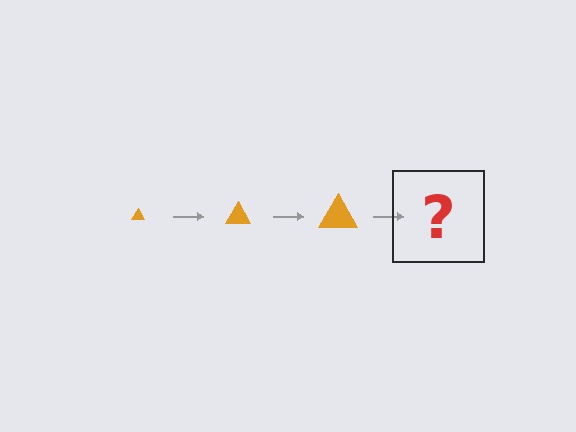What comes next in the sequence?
The next element should be an orange triangle, larger than the previous one.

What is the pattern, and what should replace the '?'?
The pattern is that the triangle gets progressively larger each step. The '?' should be an orange triangle, larger than the previous one.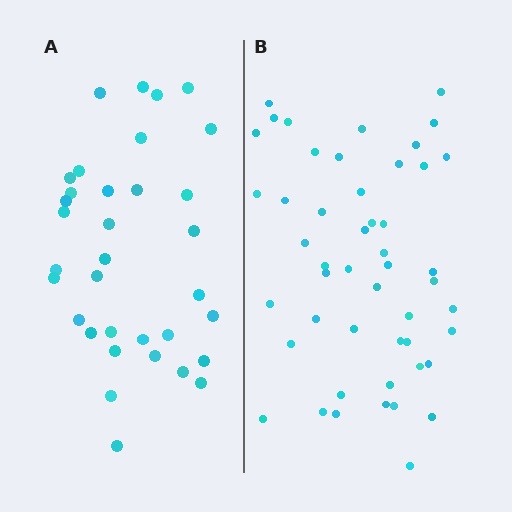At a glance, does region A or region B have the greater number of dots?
Region B (the right region) has more dots.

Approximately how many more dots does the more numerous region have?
Region B has approximately 15 more dots than region A.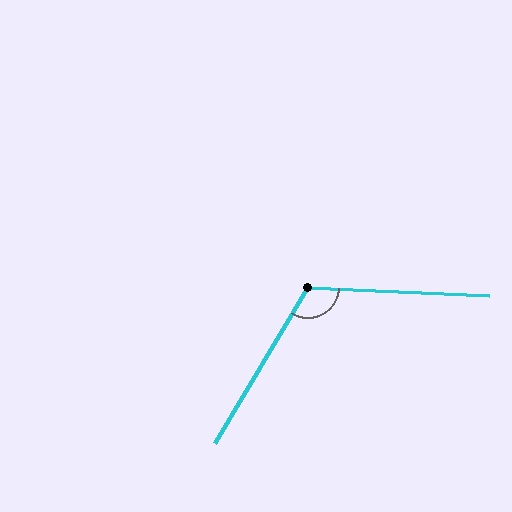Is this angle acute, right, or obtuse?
It is obtuse.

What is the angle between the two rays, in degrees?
Approximately 118 degrees.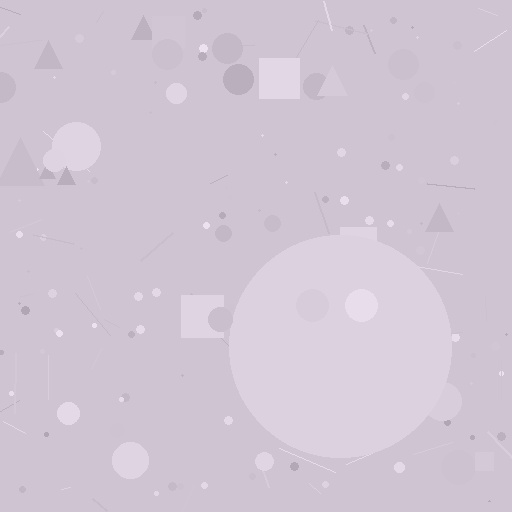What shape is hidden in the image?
A circle is hidden in the image.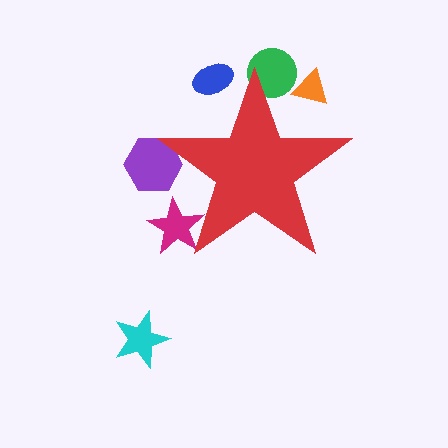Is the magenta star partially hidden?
Yes, the magenta star is partially hidden behind the red star.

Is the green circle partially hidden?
Yes, the green circle is partially hidden behind the red star.